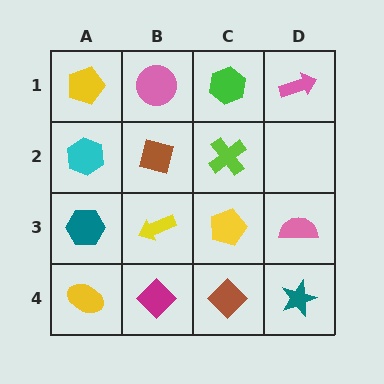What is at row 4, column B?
A magenta diamond.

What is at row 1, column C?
A green hexagon.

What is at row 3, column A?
A teal hexagon.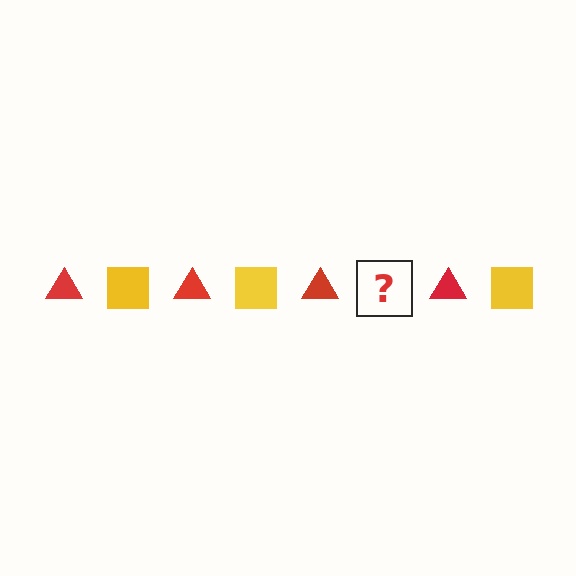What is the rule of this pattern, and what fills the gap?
The rule is that the pattern alternates between red triangle and yellow square. The gap should be filled with a yellow square.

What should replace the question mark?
The question mark should be replaced with a yellow square.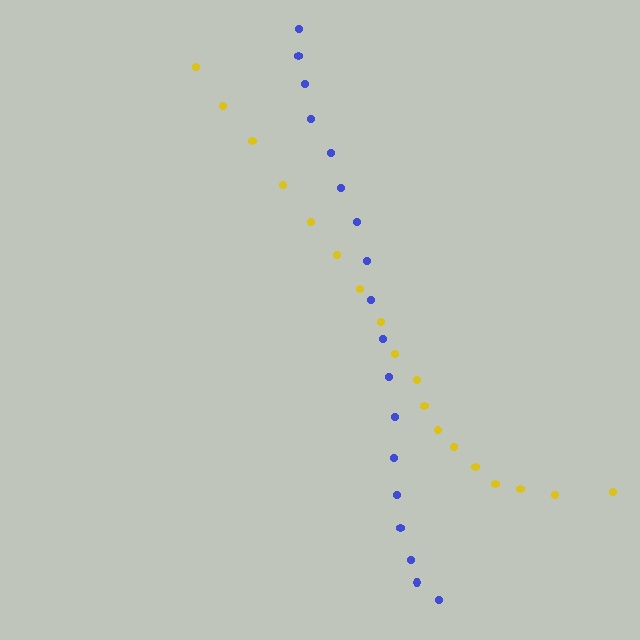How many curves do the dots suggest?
There are 2 distinct paths.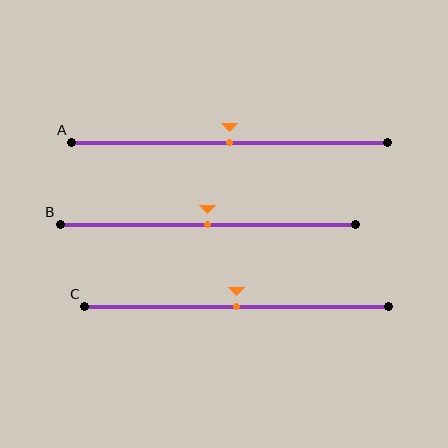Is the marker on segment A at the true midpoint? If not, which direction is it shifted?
Yes, the marker on segment A is at the true midpoint.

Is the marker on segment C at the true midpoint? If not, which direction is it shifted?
Yes, the marker on segment C is at the true midpoint.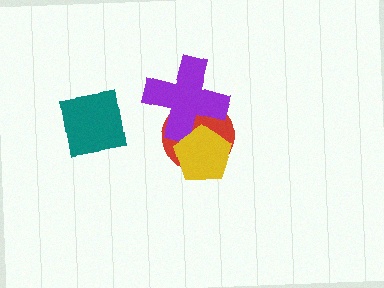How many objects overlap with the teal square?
0 objects overlap with the teal square.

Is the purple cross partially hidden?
Yes, it is partially covered by another shape.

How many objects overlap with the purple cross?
2 objects overlap with the purple cross.